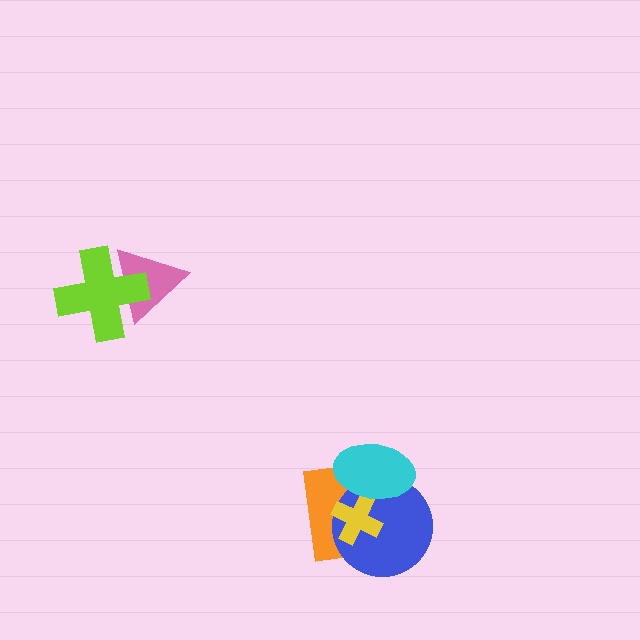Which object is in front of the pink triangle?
The lime cross is in front of the pink triangle.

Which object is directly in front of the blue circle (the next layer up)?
The yellow cross is directly in front of the blue circle.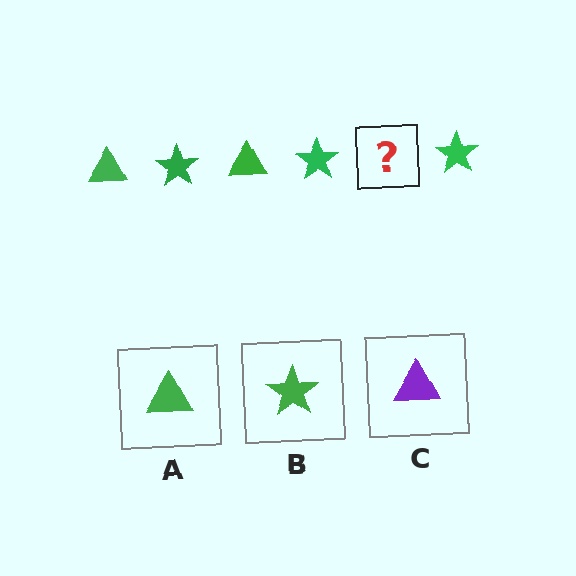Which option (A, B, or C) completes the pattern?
A.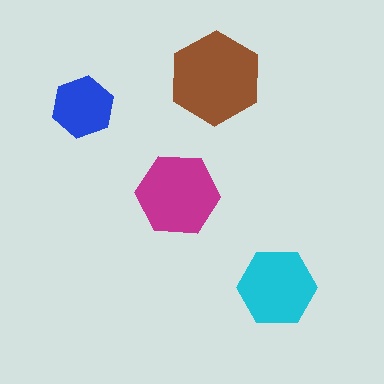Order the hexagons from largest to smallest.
the brown one, the magenta one, the cyan one, the blue one.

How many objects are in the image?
There are 4 objects in the image.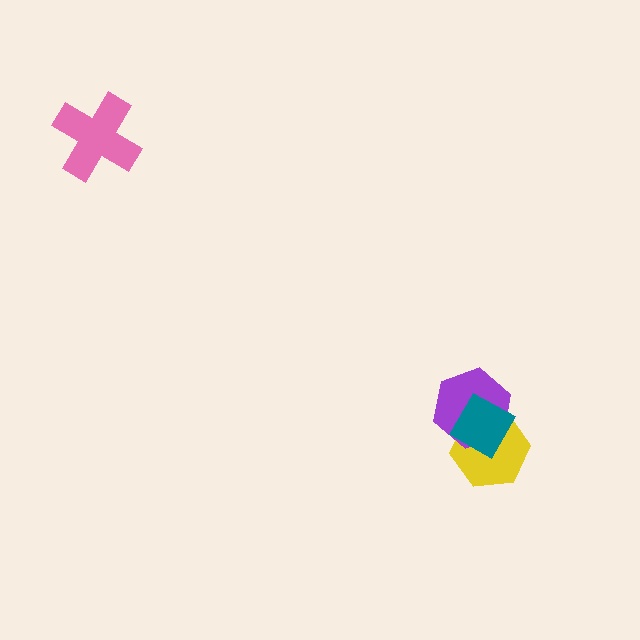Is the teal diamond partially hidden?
No, no other shape covers it.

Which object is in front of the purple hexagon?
The teal diamond is in front of the purple hexagon.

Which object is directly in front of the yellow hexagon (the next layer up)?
The purple hexagon is directly in front of the yellow hexagon.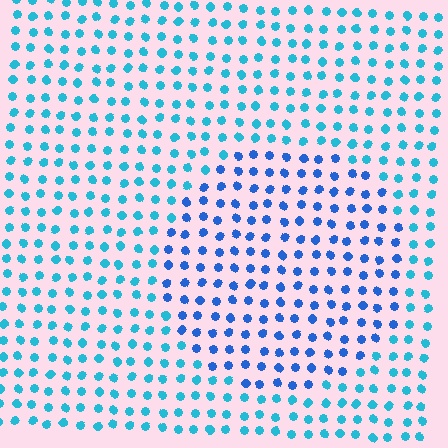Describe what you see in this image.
The image is filled with small cyan elements in a uniform arrangement. A circle-shaped region is visible where the elements are tinted to a slightly different hue, forming a subtle color boundary.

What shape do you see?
I see a circle.